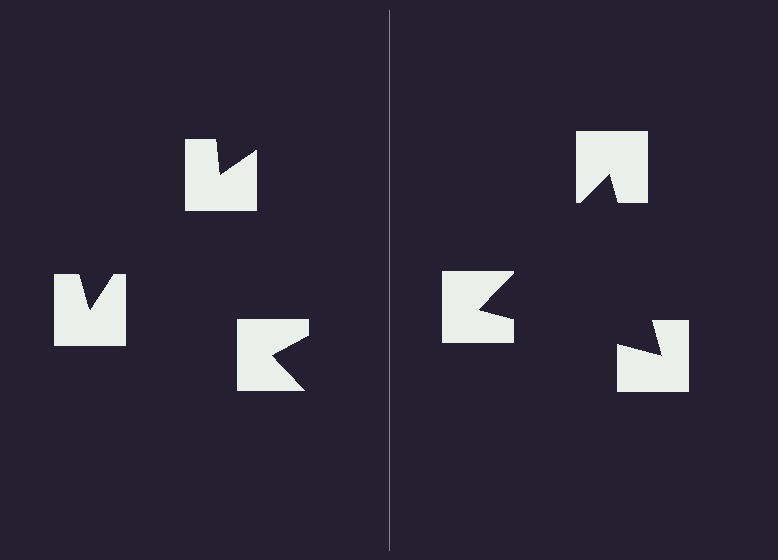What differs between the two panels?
The notched squares are positioned identically on both sides; only the wedge orientations differ. On the right they align to a triangle; on the left they are misaligned.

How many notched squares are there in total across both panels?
6 — 3 on each side.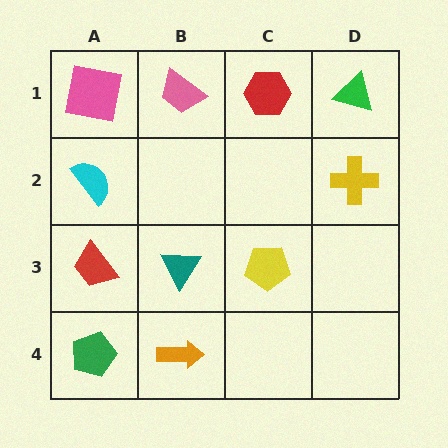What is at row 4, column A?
A green pentagon.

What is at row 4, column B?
An orange arrow.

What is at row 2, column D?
A yellow cross.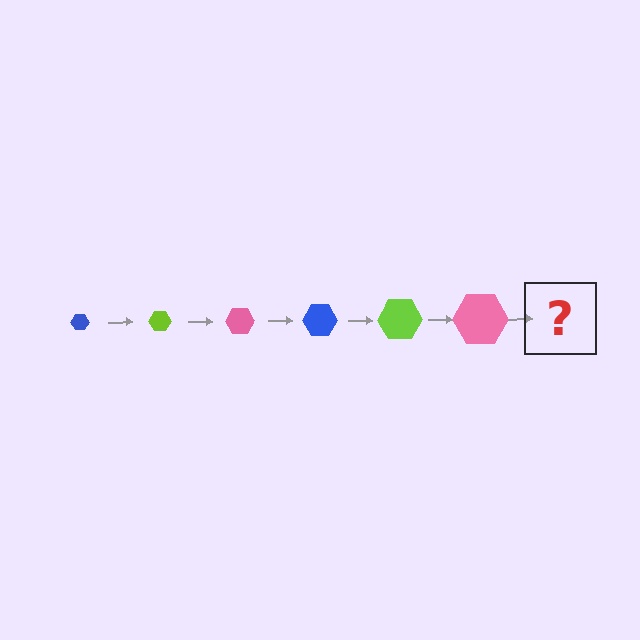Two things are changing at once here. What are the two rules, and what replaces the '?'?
The two rules are that the hexagon grows larger each step and the color cycles through blue, lime, and pink. The '?' should be a blue hexagon, larger than the previous one.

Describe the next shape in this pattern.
It should be a blue hexagon, larger than the previous one.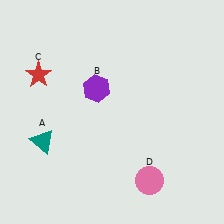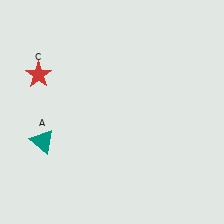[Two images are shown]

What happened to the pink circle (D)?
The pink circle (D) was removed in Image 2. It was in the bottom-right area of Image 1.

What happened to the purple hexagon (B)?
The purple hexagon (B) was removed in Image 2. It was in the top-left area of Image 1.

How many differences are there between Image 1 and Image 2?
There are 2 differences between the two images.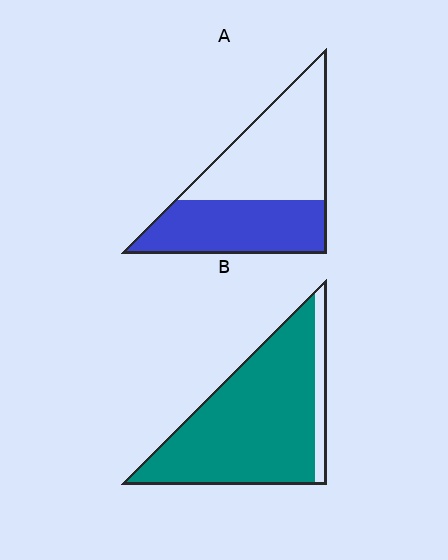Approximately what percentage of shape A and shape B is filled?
A is approximately 45% and B is approximately 90%.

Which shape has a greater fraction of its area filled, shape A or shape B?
Shape B.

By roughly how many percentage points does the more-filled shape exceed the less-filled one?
By roughly 45 percentage points (B over A).